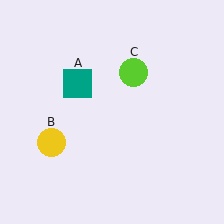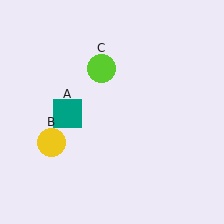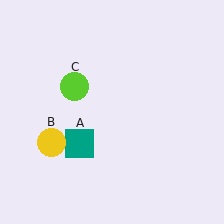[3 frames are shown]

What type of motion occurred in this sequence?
The teal square (object A), lime circle (object C) rotated counterclockwise around the center of the scene.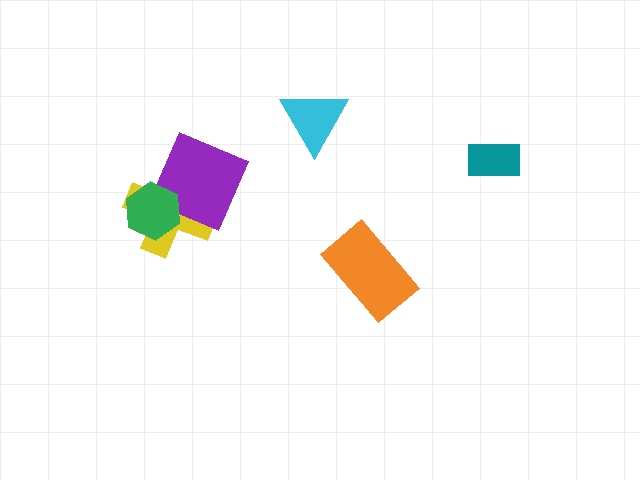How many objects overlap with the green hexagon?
2 objects overlap with the green hexagon.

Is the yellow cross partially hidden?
Yes, it is partially covered by another shape.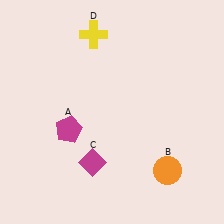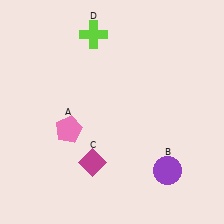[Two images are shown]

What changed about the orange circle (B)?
In Image 1, B is orange. In Image 2, it changed to purple.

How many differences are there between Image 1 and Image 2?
There are 3 differences between the two images.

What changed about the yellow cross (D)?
In Image 1, D is yellow. In Image 2, it changed to lime.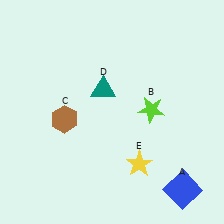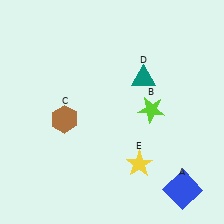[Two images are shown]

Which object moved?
The teal triangle (D) moved right.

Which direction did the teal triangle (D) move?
The teal triangle (D) moved right.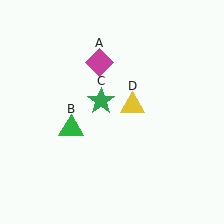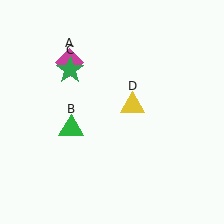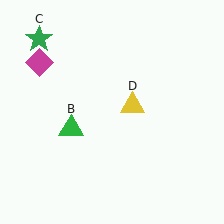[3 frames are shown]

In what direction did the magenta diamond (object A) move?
The magenta diamond (object A) moved left.